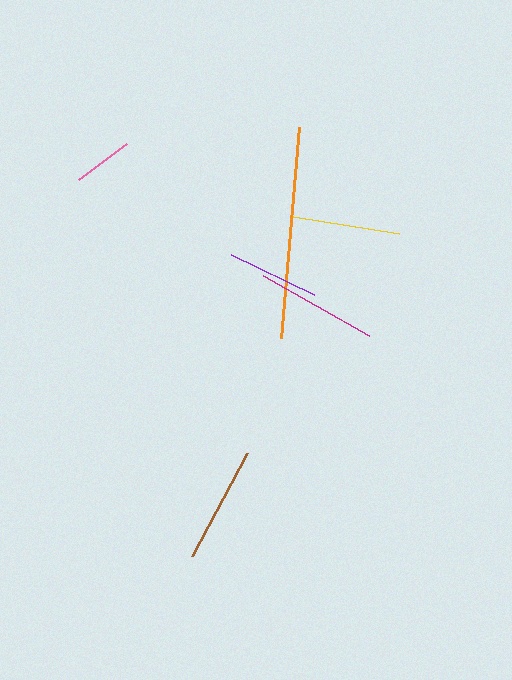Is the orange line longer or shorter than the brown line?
The orange line is longer than the brown line.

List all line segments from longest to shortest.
From longest to shortest: orange, magenta, brown, yellow, purple, pink.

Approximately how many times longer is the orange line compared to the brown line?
The orange line is approximately 1.8 times the length of the brown line.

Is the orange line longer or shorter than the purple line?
The orange line is longer than the purple line.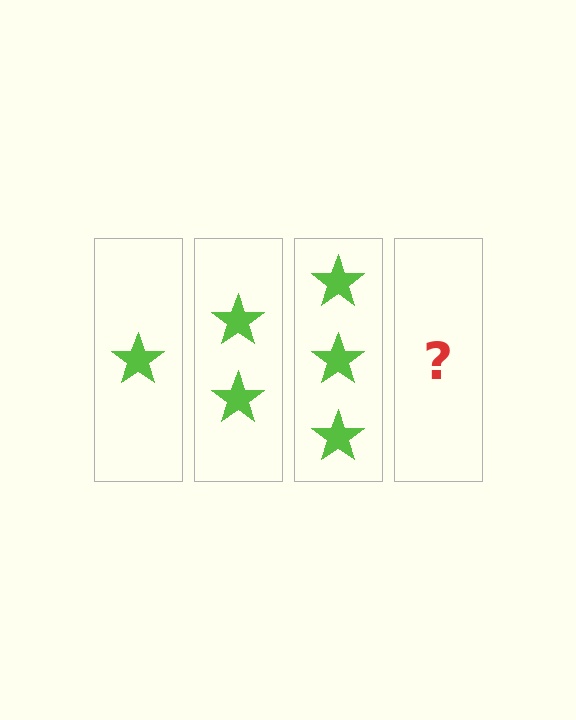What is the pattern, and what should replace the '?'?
The pattern is that each step adds one more star. The '?' should be 4 stars.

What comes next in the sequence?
The next element should be 4 stars.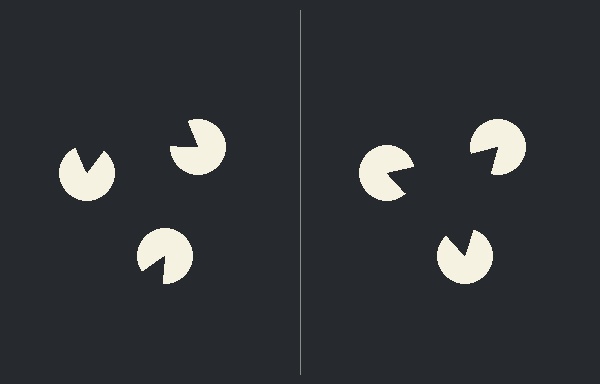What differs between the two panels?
The pac-man discs are positioned identically on both sides; only the wedge orientations differ. On the right they align to a triangle; on the left they are misaligned.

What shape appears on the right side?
An illusory triangle.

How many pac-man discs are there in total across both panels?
6 — 3 on each side.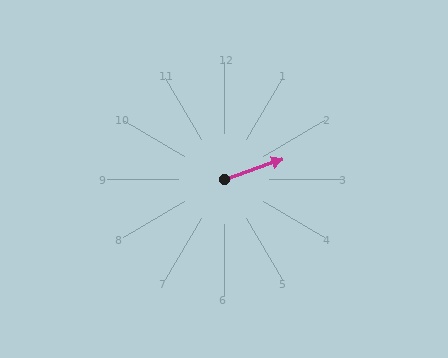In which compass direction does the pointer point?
East.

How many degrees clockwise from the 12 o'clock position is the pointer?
Approximately 71 degrees.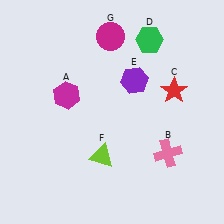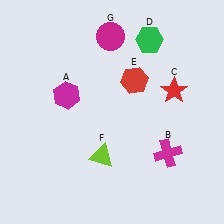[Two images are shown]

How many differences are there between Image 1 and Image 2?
There are 2 differences between the two images.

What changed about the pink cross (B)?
In Image 1, B is pink. In Image 2, it changed to magenta.